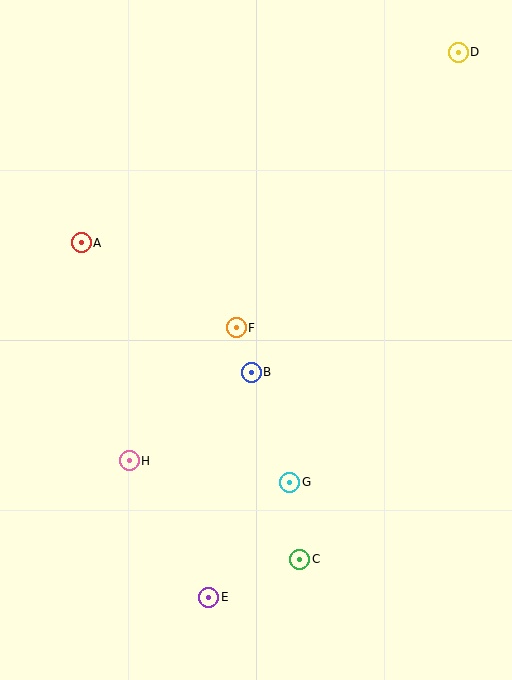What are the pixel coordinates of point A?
Point A is at (81, 243).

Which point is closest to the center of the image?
Point F at (236, 328) is closest to the center.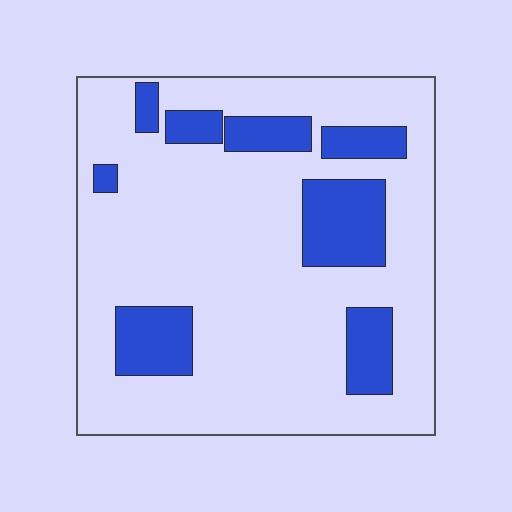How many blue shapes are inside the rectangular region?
8.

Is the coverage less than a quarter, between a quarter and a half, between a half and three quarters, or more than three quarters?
Less than a quarter.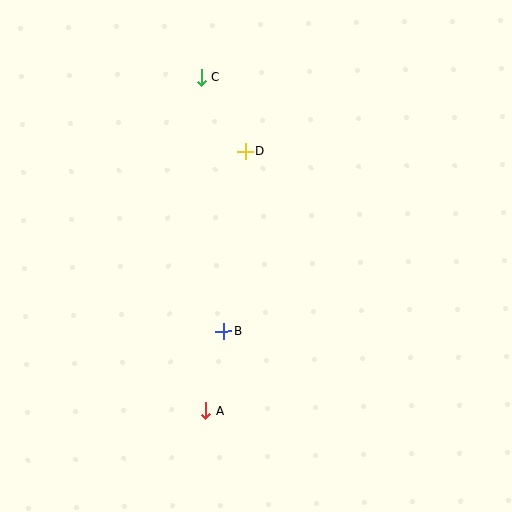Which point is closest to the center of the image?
Point B at (224, 331) is closest to the center.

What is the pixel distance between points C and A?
The distance between C and A is 333 pixels.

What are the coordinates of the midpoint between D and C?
The midpoint between D and C is at (223, 114).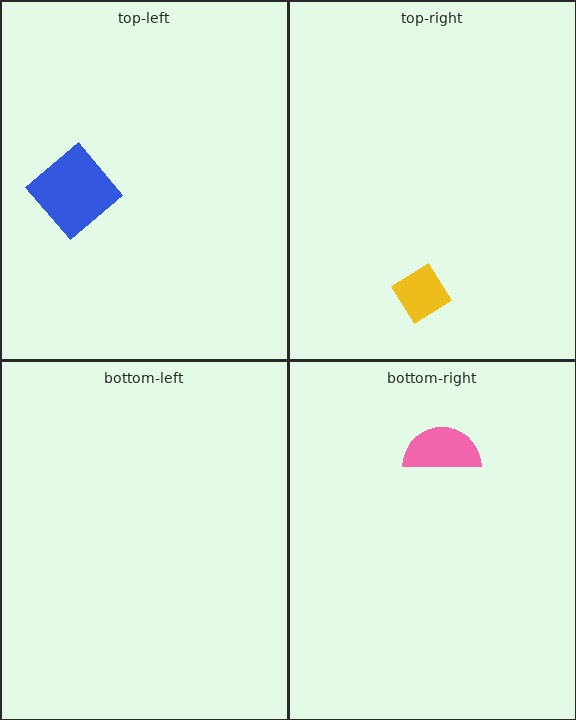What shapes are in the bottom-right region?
The pink semicircle.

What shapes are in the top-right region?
The yellow diamond.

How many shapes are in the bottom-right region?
1.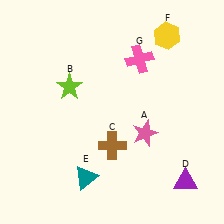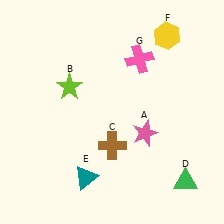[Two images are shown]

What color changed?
The triangle (D) changed from purple in Image 1 to green in Image 2.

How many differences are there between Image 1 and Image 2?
There is 1 difference between the two images.